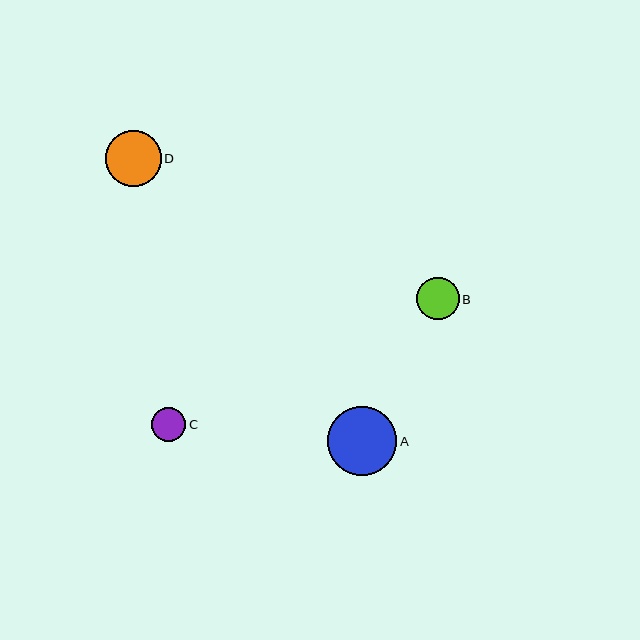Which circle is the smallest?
Circle C is the smallest with a size of approximately 34 pixels.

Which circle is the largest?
Circle A is the largest with a size of approximately 69 pixels.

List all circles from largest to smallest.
From largest to smallest: A, D, B, C.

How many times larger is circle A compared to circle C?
Circle A is approximately 2.0 times the size of circle C.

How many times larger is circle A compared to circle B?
Circle A is approximately 1.6 times the size of circle B.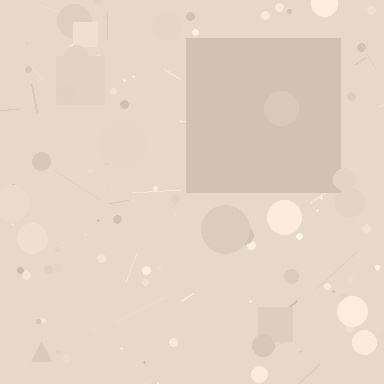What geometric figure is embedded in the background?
A square is embedded in the background.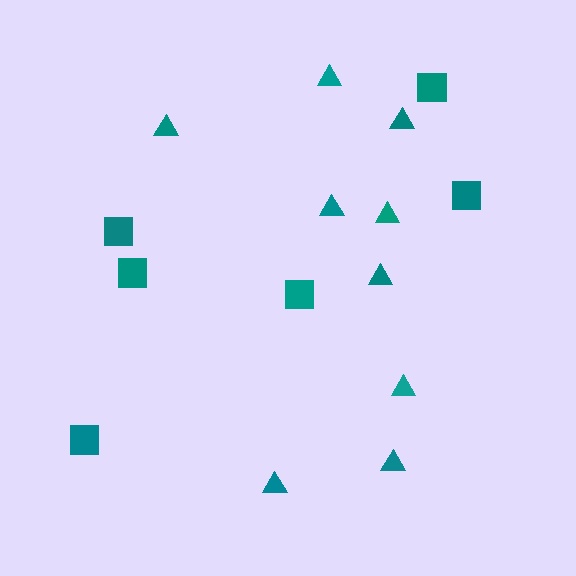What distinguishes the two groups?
There are 2 groups: one group of squares (6) and one group of triangles (9).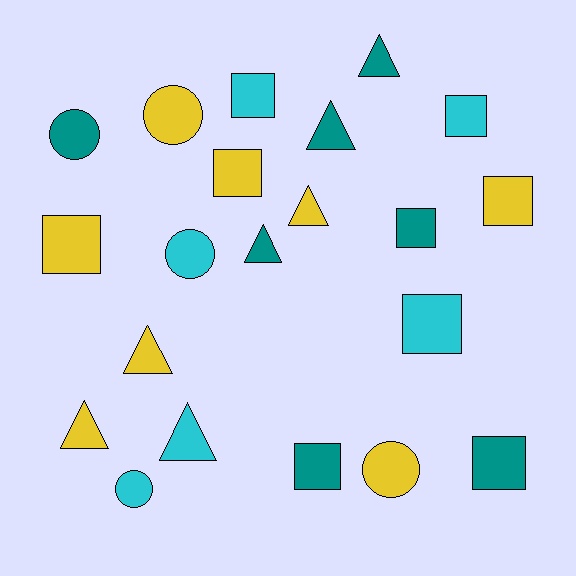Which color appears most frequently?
Yellow, with 8 objects.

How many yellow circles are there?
There are 2 yellow circles.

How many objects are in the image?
There are 21 objects.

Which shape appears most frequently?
Square, with 9 objects.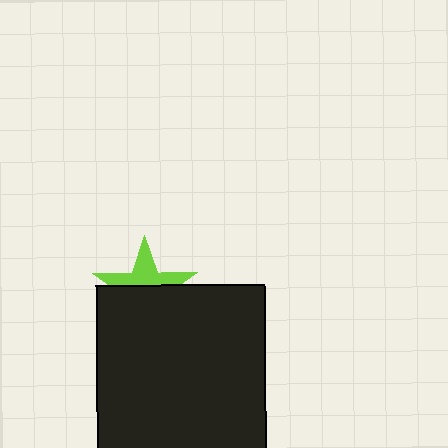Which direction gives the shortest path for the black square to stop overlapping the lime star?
Moving down gives the shortest separation.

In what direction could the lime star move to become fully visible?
The lime star could move up. That would shift it out from behind the black square entirely.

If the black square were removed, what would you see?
You would see the complete lime star.